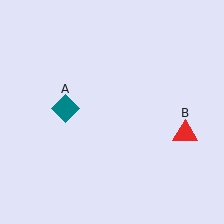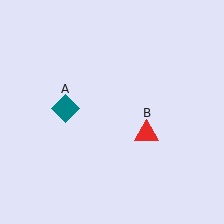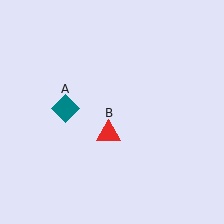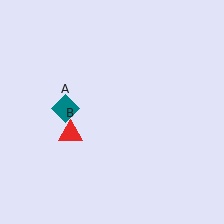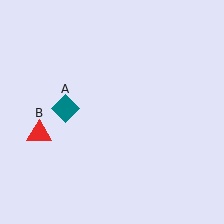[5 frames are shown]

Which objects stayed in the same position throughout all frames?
Teal diamond (object A) remained stationary.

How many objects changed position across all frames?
1 object changed position: red triangle (object B).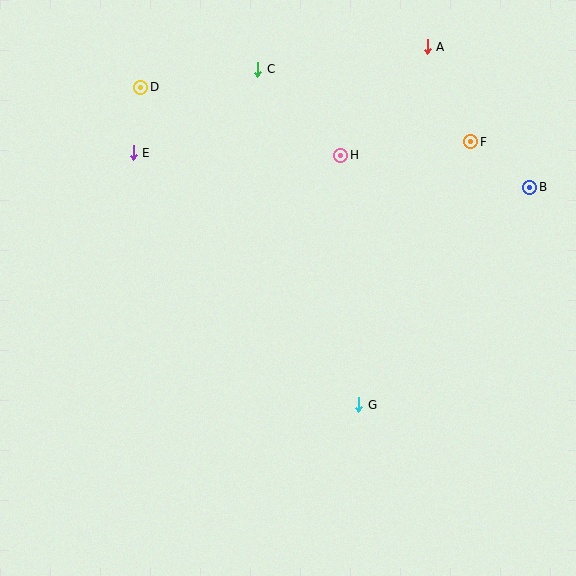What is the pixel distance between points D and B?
The distance between D and B is 402 pixels.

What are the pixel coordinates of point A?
Point A is at (427, 47).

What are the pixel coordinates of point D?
Point D is at (141, 87).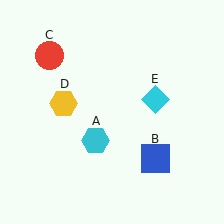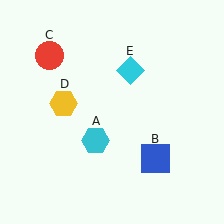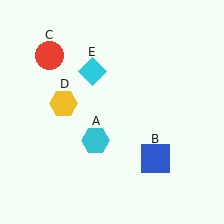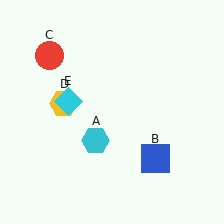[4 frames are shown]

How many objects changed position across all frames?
1 object changed position: cyan diamond (object E).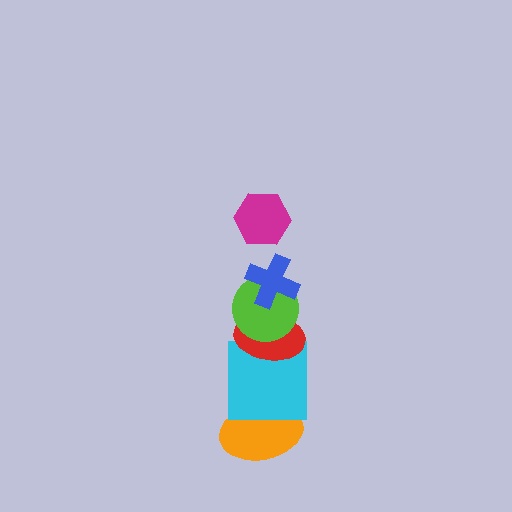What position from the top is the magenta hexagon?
The magenta hexagon is 1st from the top.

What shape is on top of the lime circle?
The blue cross is on top of the lime circle.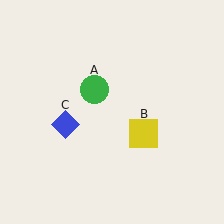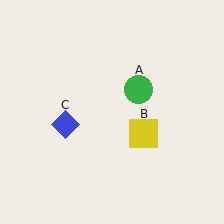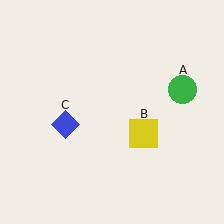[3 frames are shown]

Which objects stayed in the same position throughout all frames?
Yellow square (object B) and blue diamond (object C) remained stationary.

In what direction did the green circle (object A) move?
The green circle (object A) moved right.